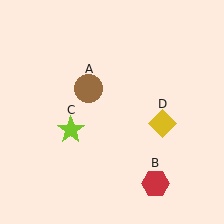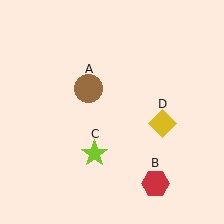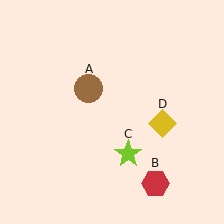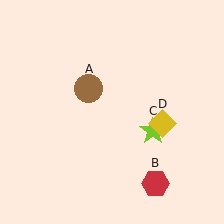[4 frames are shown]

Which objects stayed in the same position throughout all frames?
Brown circle (object A) and red hexagon (object B) and yellow diamond (object D) remained stationary.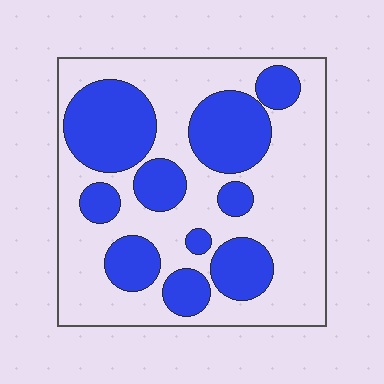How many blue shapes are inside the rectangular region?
10.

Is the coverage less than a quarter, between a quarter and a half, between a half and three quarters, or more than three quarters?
Between a quarter and a half.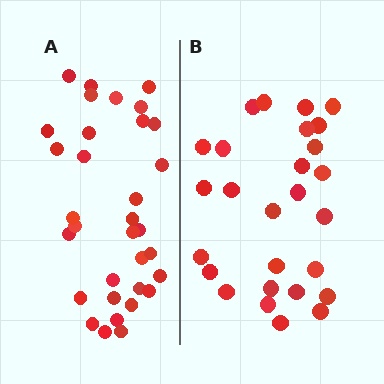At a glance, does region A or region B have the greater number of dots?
Region A (the left region) has more dots.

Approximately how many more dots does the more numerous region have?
Region A has about 6 more dots than region B.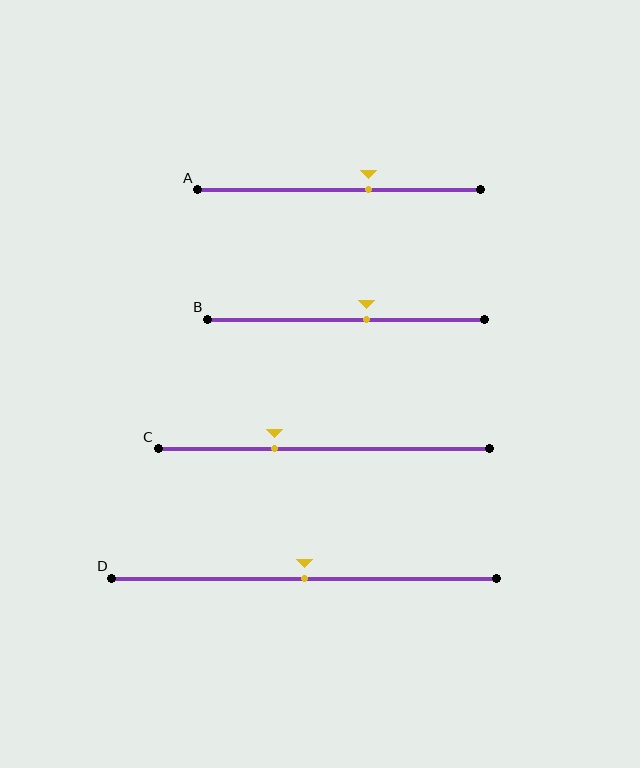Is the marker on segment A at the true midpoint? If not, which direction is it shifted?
No, the marker on segment A is shifted to the right by about 10% of the segment length.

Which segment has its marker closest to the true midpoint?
Segment D has its marker closest to the true midpoint.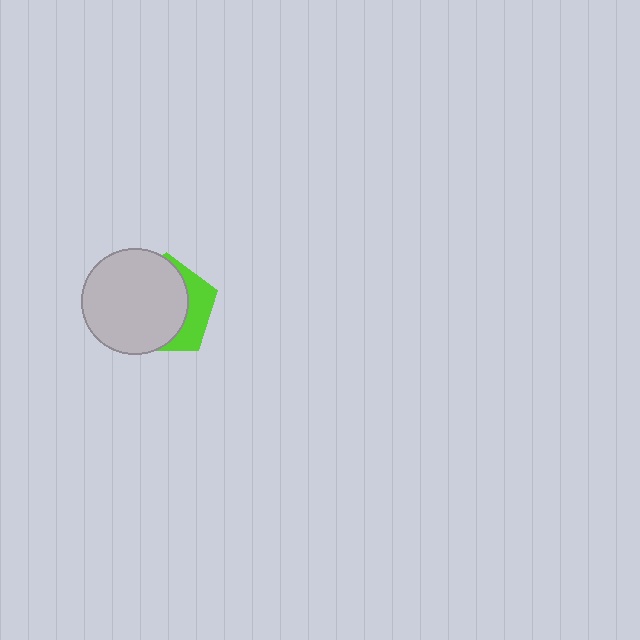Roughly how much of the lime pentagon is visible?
A small part of it is visible (roughly 31%).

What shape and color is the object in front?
The object in front is a light gray circle.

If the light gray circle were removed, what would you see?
You would see the complete lime pentagon.